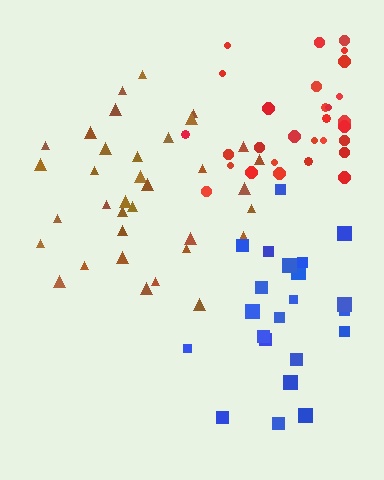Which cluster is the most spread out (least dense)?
Blue.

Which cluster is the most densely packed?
Red.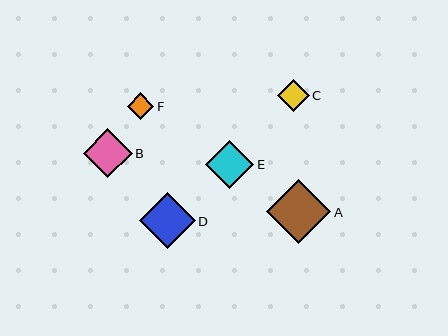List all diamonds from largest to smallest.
From largest to smallest: A, D, B, E, C, F.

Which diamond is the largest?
Diamond A is the largest with a size of approximately 64 pixels.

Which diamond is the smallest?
Diamond F is the smallest with a size of approximately 27 pixels.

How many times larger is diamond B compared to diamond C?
Diamond B is approximately 1.5 times the size of diamond C.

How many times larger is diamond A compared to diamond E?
Diamond A is approximately 1.3 times the size of diamond E.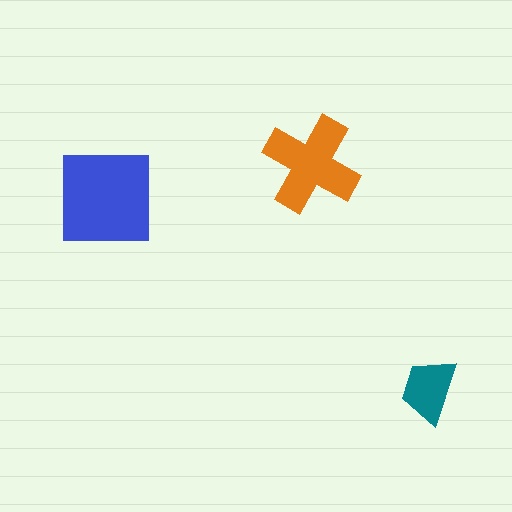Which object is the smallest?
The teal trapezoid.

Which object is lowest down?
The teal trapezoid is bottommost.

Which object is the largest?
The blue square.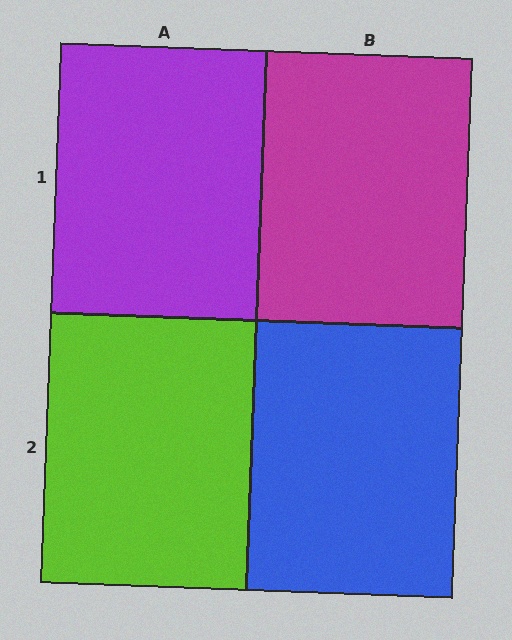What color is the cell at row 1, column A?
Purple.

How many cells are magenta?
1 cell is magenta.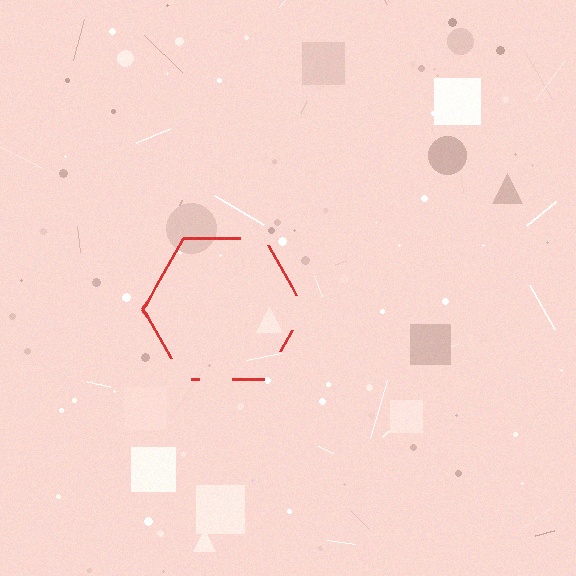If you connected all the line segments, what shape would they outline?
They would outline a hexagon.